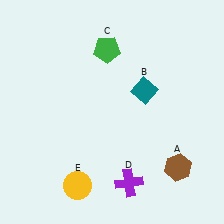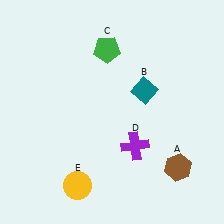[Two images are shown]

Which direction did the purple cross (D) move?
The purple cross (D) moved up.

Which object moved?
The purple cross (D) moved up.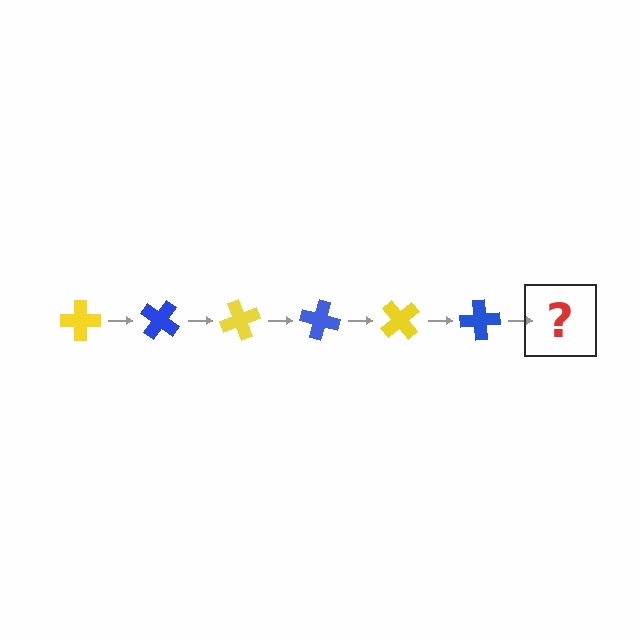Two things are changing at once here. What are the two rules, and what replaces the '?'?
The two rules are that it rotates 35 degrees each step and the color cycles through yellow and blue. The '?' should be a yellow cross, rotated 210 degrees from the start.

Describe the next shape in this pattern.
It should be a yellow cross, rotated 210 degrees from the start.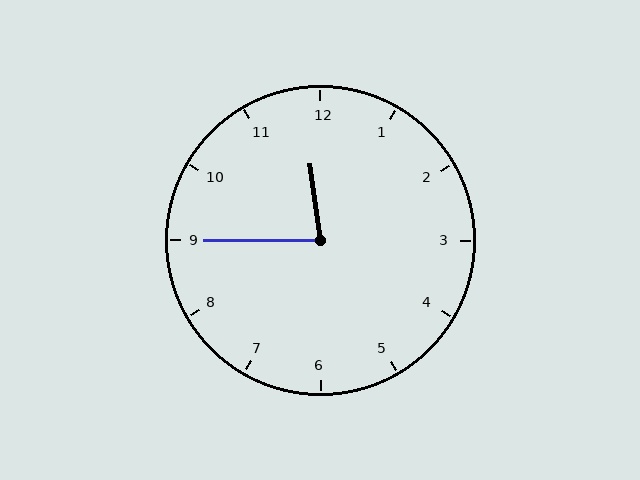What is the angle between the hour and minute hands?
Approximately 82 degrees.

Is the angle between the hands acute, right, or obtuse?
It is acute.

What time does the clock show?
11:45.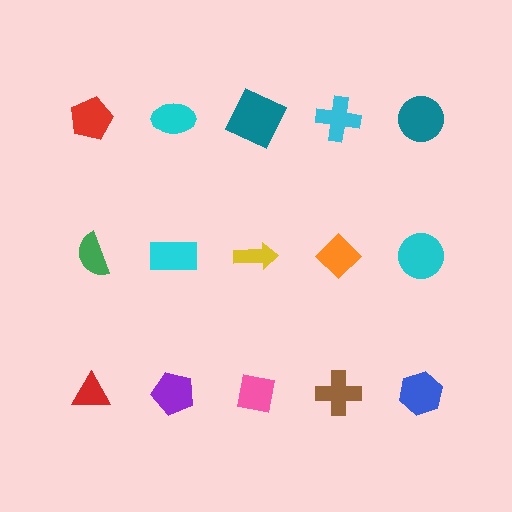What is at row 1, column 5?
A teal circle.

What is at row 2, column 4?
An orange diamond.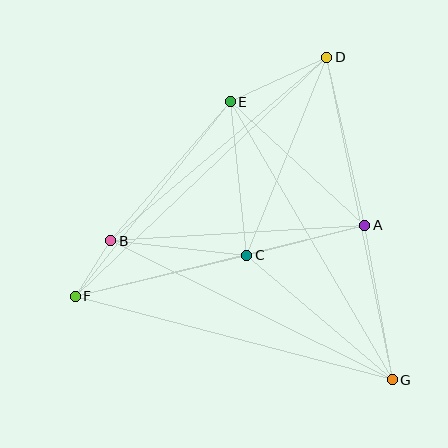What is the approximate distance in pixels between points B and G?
The distance between B and G is approximately 314 pixels.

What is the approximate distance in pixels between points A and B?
The distance between A and B is approximately 254 pixels.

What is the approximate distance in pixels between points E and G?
The distance between E and G is approximately 321 pixels.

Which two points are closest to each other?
Points B and F are closest to each other.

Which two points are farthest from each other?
Points D and F are farthest from each other.